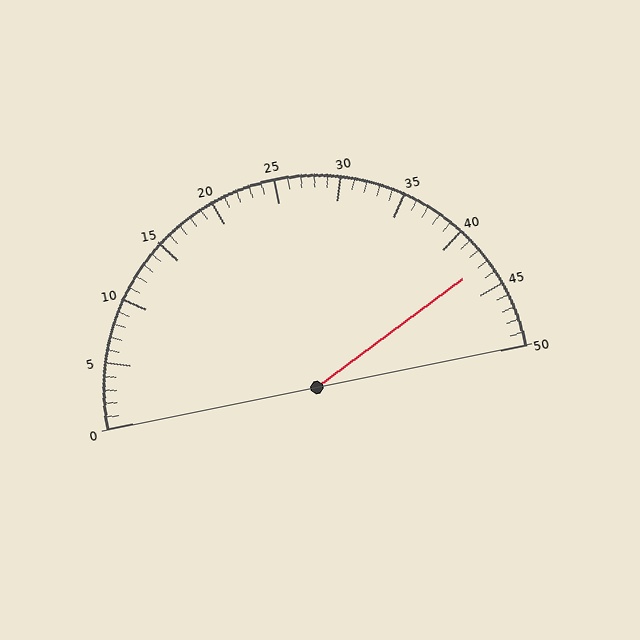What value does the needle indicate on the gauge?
The needle indicates approximately 43.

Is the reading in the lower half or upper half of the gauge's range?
The reading is in the upper half of the range (0 to 50).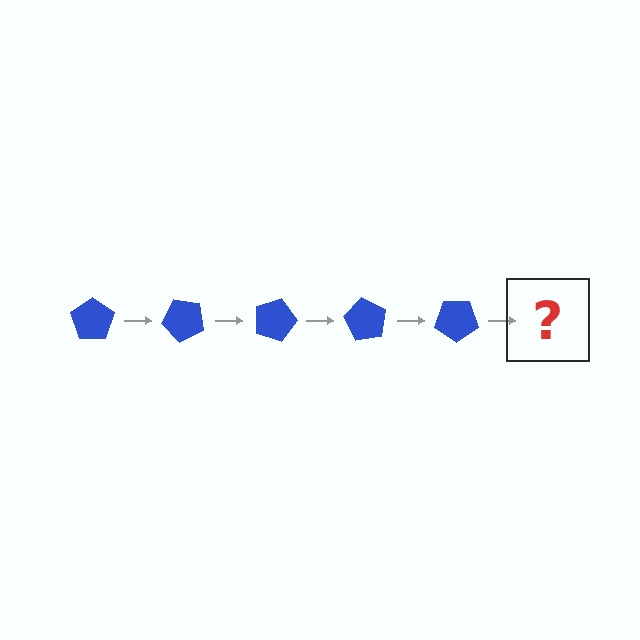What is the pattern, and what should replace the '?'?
The pattern is that the pentagon rotates 45 degrees each step. The '?' should be a blue pentagon rotated 225 degrees.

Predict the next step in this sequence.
The next step is a blue pentagon rotated 225 degrees.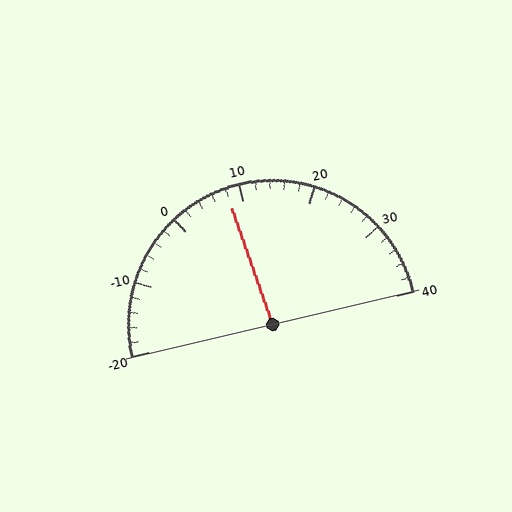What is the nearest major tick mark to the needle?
The nearest major tick mark is 10.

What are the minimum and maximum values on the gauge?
The gauge ranges from -20 to 40.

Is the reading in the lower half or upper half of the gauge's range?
The reading is in the lower half of the range (-20 to 40).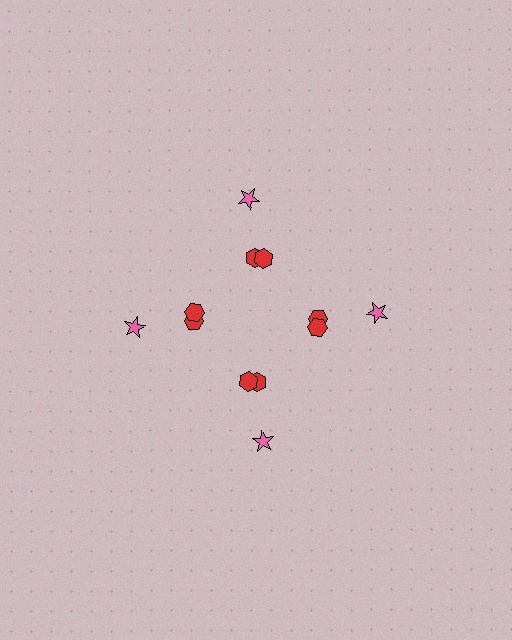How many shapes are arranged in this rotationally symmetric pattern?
There are 12 shapes, arranged in 4 groups of 3.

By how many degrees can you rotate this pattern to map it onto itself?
The pattern maps onto itself every 90 degrees of rotation.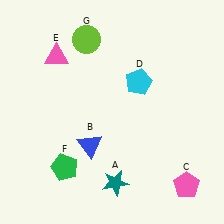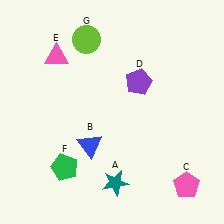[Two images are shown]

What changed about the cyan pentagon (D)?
In Image 1, D is cyan. In Image 2, it changed to purple.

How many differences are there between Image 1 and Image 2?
There is 1 difference between the two images.